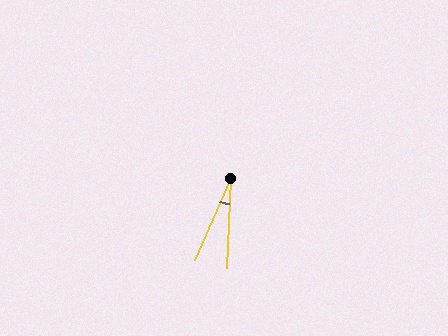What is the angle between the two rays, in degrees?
Approximately 21 degrees.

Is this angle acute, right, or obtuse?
It is acute.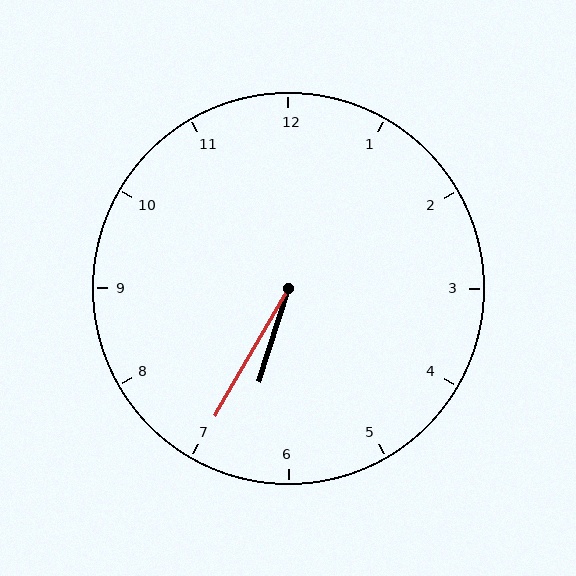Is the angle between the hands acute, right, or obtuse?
It is acute.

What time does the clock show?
6:35.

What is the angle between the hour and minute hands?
Approximately 12 degrees.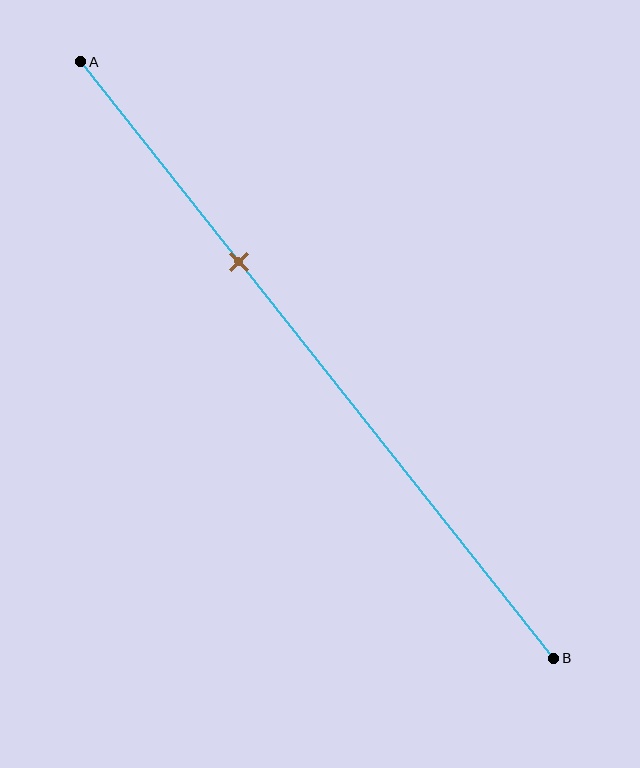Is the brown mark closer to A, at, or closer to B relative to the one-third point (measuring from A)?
The brown mark is approximately at the one-third point of segment AB.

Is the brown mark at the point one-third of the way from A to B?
Yes, the mark is approximately at the one-third point.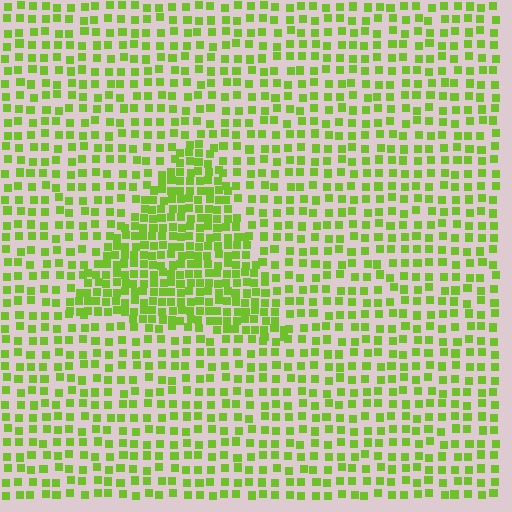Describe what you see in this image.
The image contains small lime elements arranged at two different densities. A triangle-shaped region is visible where the elements are more densely packed than the surrounding area.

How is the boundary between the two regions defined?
The boundary is defined by a change in element density (approximately 1.9x ratio). All elements are the same color, size, and shape.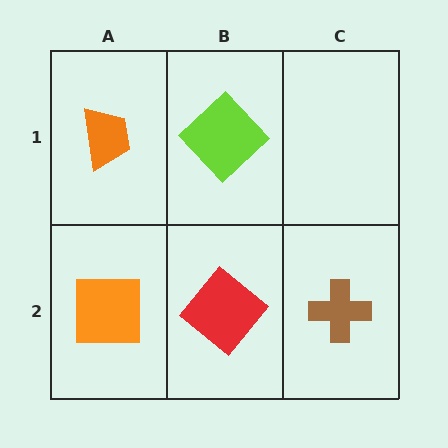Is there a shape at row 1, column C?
No, that cell is empty.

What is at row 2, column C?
A brown cross.